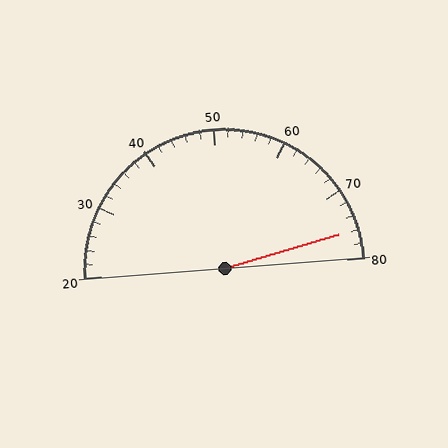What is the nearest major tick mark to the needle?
The nearest major tick mark is 80.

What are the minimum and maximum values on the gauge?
The gauge ranges from 20 to 80.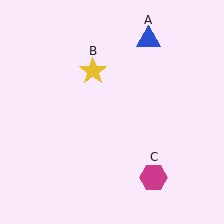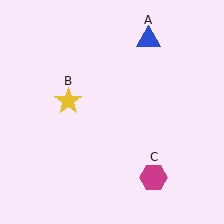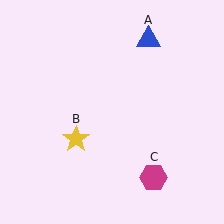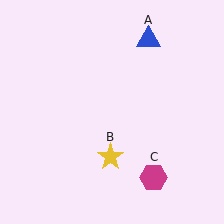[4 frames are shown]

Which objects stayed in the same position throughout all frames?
Blue triangle (object A) and magenta hexagon (object C) remained stationary.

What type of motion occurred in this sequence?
The yellow star (object B) rotated counterclockwise around the center of the scene.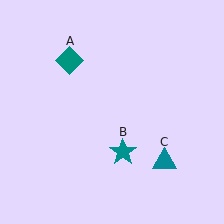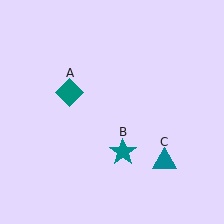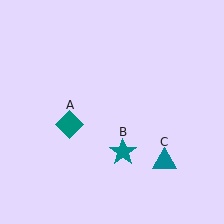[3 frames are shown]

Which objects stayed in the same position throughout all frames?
Teal star (object B) and teal triangle (object C) remained stationary.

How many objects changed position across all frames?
1 object changed position: teal diamond (object A).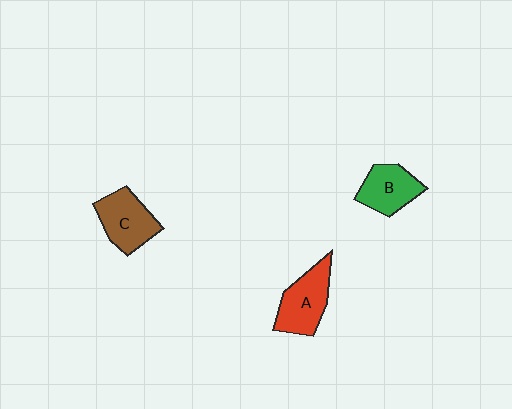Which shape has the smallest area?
Shape B (green).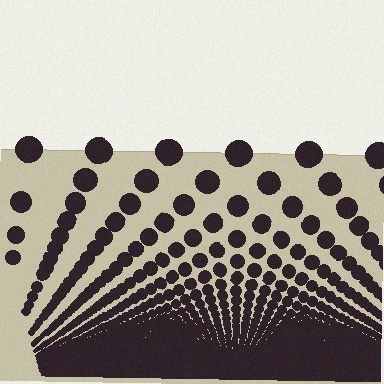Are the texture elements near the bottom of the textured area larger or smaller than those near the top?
Smaller. The gradient is inverted — elements near the bottom are smaller and denser.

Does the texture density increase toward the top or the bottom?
Density increases toward the bottom.